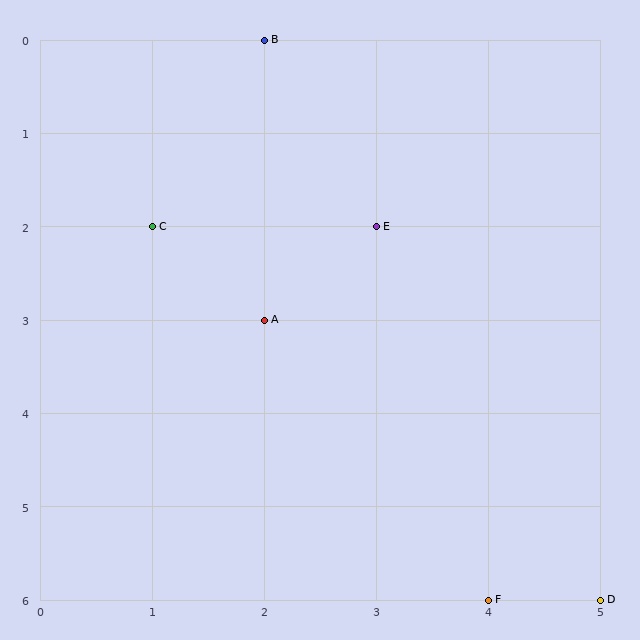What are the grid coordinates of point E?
Point E is at grid coordinates (3, 2).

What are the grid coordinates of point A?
Point A is at grid coordinates (2, 3).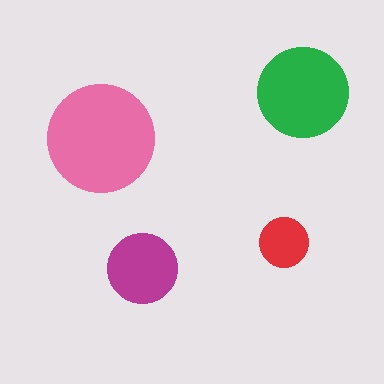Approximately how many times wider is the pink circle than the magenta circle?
About 1.5 times wider.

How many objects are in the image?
There are 4 objects in the image.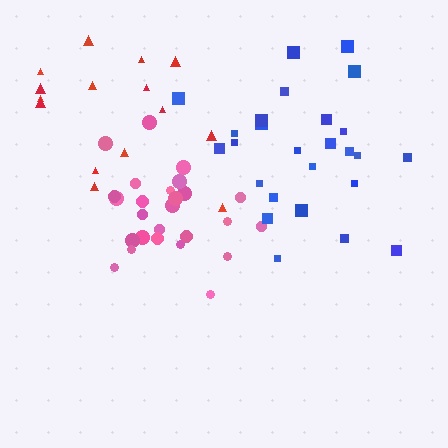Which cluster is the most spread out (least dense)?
Red.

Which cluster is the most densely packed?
Pink.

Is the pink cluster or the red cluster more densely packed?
Pink.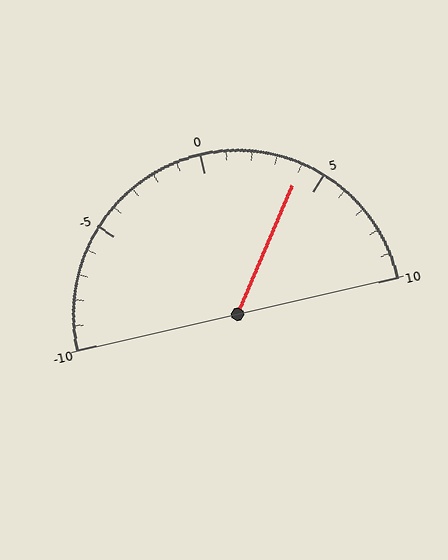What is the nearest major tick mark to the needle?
The nearest major tick mark is 5.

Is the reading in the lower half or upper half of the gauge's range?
The reading is in the upper half of the range (-10 to 10).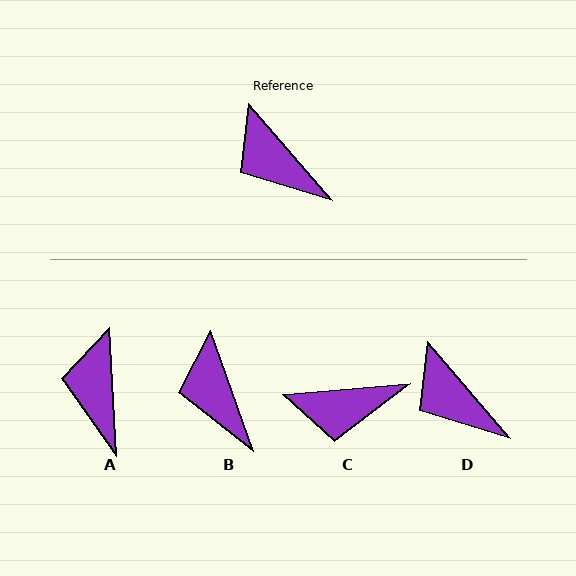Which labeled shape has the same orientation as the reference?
D.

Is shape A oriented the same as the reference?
No, it is off by about 38 degrees.